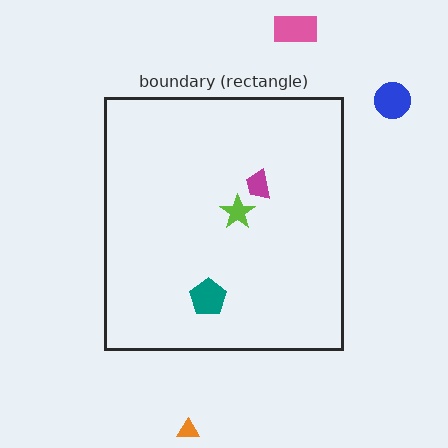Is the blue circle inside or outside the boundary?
Outside.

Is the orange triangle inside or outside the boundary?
Outside.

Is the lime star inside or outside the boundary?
Inside.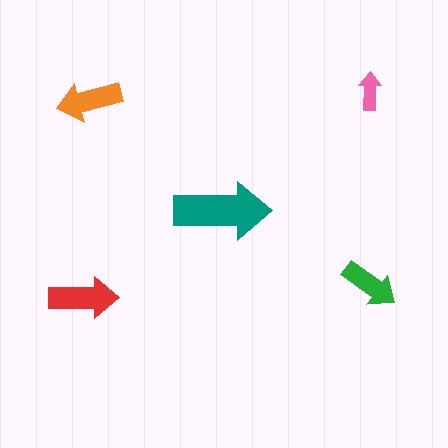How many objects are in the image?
There are 5 objects in the image.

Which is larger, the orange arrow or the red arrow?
The red one.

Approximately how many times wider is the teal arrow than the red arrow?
About 1.5 times wider.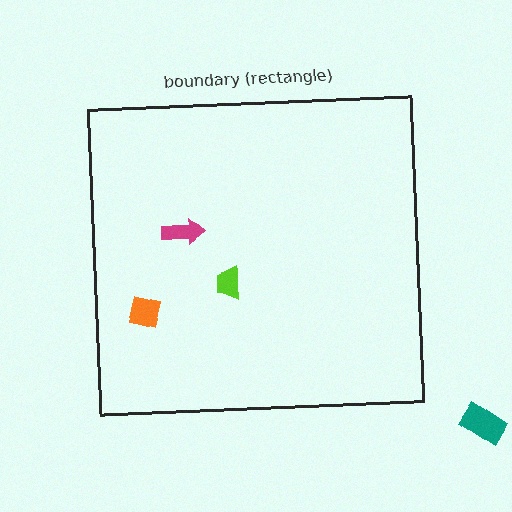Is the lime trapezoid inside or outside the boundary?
Inside.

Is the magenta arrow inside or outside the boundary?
Inside.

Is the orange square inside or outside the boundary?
Inside.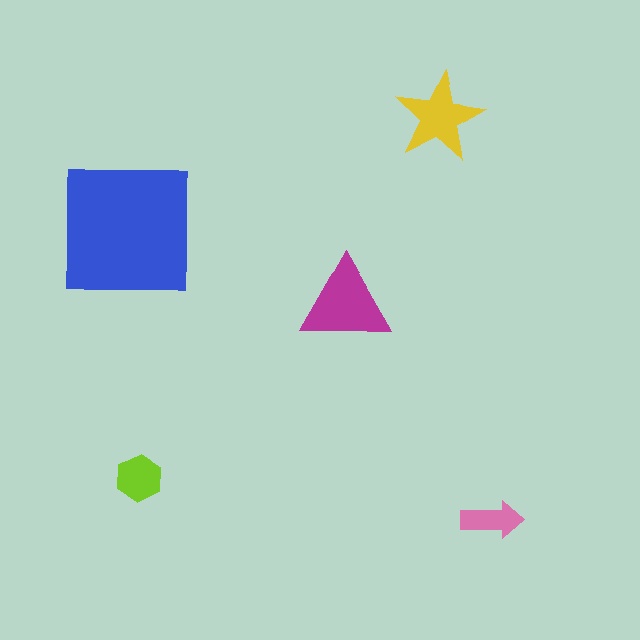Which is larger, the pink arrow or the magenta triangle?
The magenta triangle.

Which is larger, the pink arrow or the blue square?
The blue square.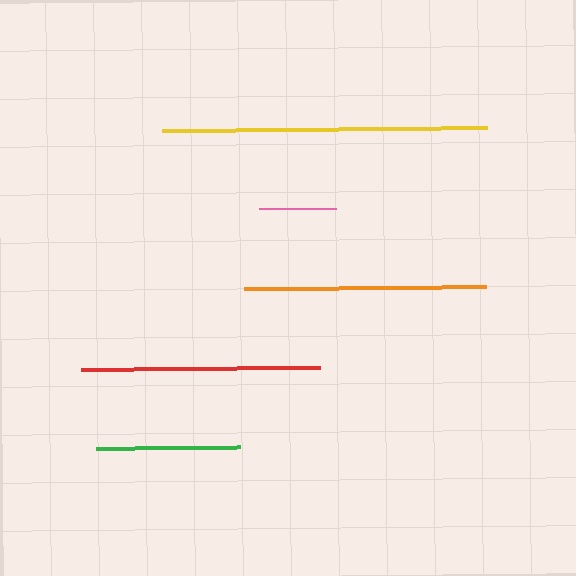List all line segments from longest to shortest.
From longest to shortest: yellow, orange, red, green, pink.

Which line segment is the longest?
The yellow line is the longest at approximately 325 pixels.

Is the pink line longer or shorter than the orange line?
The orange line is longer than the pink line.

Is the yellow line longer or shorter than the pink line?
The yellow line is longer than the pink line.